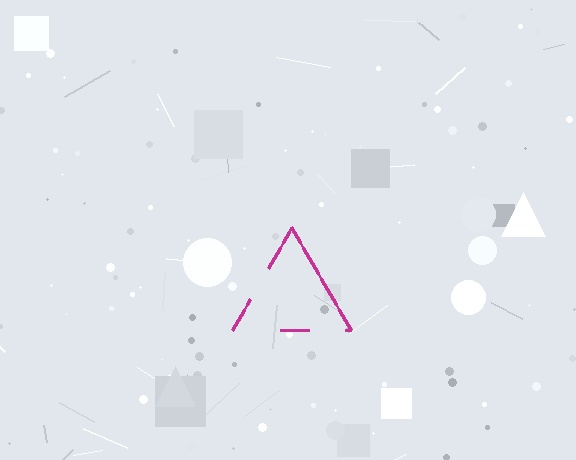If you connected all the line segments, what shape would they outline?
They would outline a triangle.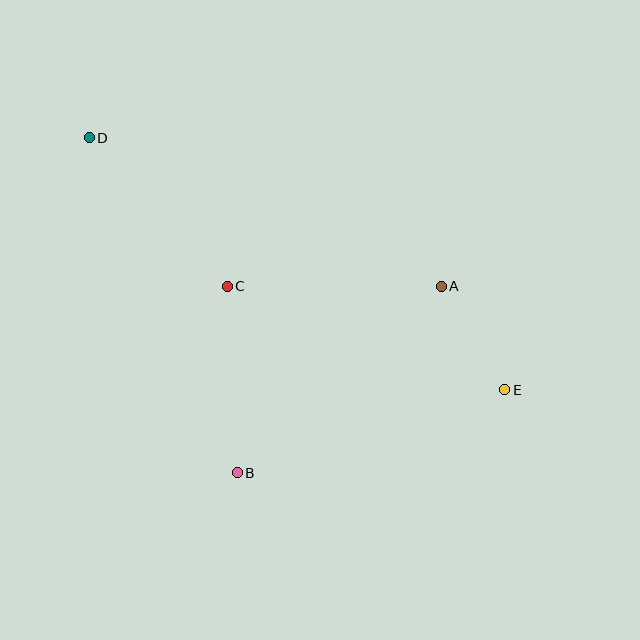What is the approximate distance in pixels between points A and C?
The distance between A and C is approximately 214 pixels.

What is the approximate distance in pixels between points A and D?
The distance between A and D is approximately 382 pixels.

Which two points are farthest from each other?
Points D and E are farthest from each other.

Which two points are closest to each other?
Points A and E are closest to each other.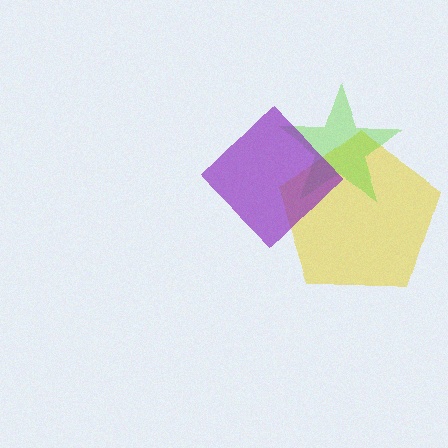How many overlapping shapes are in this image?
There are 3 overlapping shapes in the image.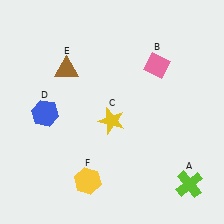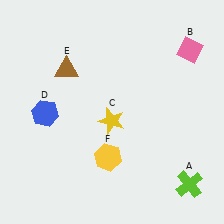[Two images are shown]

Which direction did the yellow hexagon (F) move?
The yellow hexagon (F) moved up.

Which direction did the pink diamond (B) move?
The pink diamond (B) moved right.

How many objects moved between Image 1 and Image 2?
2 objects moved between the two images.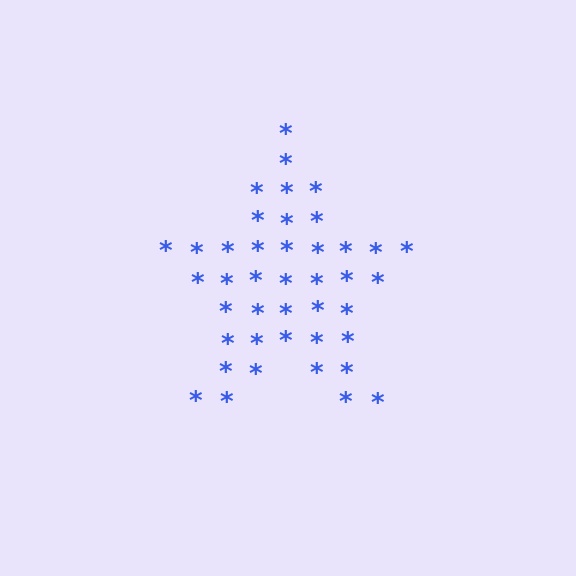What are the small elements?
The small elements are asterisks.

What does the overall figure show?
The overall figure shows a star.